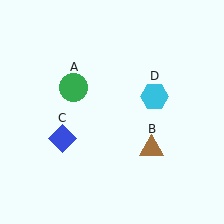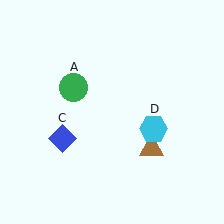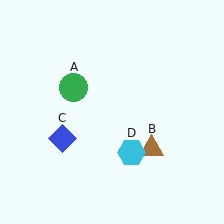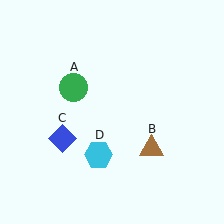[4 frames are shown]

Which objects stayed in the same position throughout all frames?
Green circle (object A) and brown triangle (object B) and blue diamond (object C) remained stationary.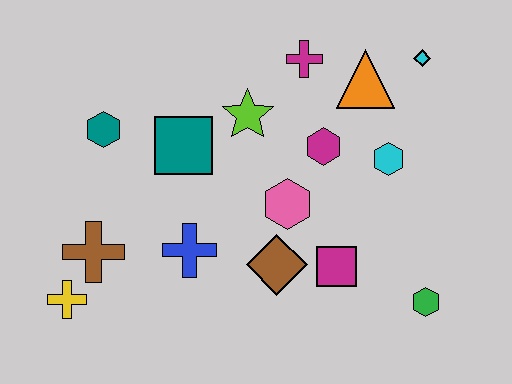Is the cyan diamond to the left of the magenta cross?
No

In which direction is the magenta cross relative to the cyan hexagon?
The magenta cross is above the cyan hexagon.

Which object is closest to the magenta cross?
The orange triangle is closest to the magenta cross.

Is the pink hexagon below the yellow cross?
No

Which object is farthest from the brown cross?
The cyan diamond is farthest from the brown cross.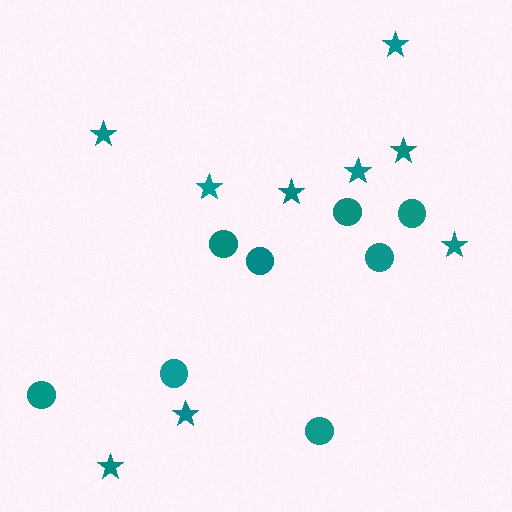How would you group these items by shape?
There are 2 groups: one group of circles (8) and one group of stars (9).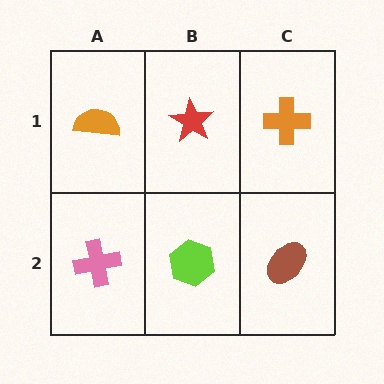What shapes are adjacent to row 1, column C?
A brown ellipse (row 2, column C), a red star (row 1, column B).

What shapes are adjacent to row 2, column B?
A red star (row 1, column B), a pink cross (row 2, column A), a brown ellipse (row 2, column C).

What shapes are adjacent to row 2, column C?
An orange cross (row 1, column C), a lime hexagon (row 2, column B).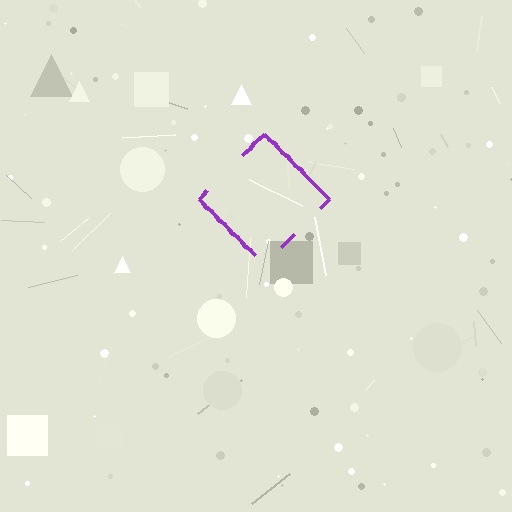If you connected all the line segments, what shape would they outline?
They would outline a diamond.